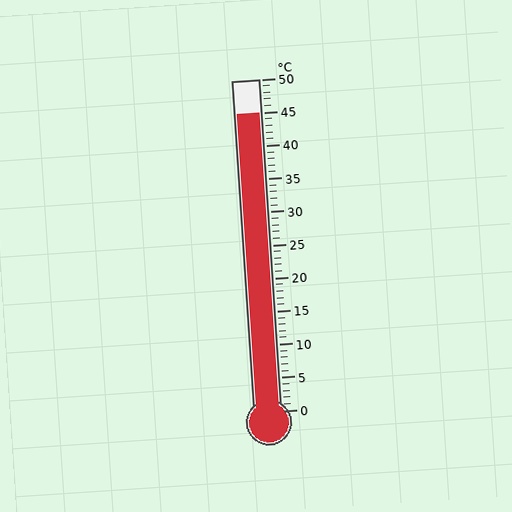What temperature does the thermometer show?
The thermometer shows approximately 45°C.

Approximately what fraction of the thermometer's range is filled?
The thermometer is filled to approximately 90% of its range.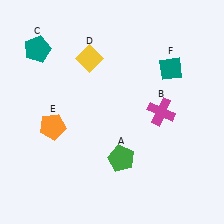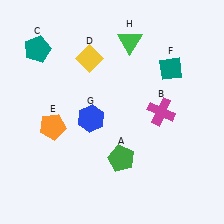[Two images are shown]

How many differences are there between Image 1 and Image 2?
There are 2 differences between the two images.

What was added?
A blue hexagon (G), a green triangle (H) were added in Image 2.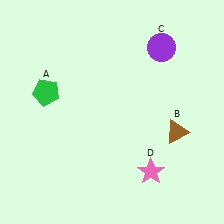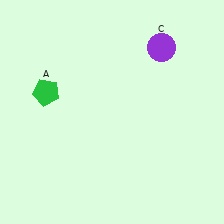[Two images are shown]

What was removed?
The pink star (D), the brown triangle (B) were removed in Image 2.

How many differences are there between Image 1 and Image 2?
There are 2 differences between the two images.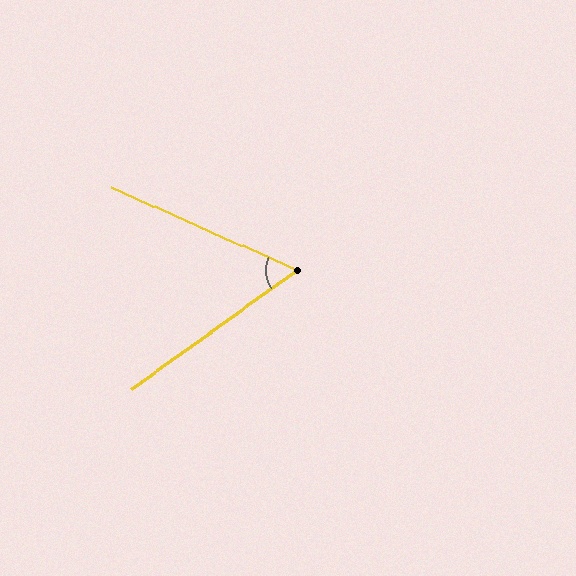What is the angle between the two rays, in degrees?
Approximately 60 degrees.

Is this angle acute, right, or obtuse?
It is acute.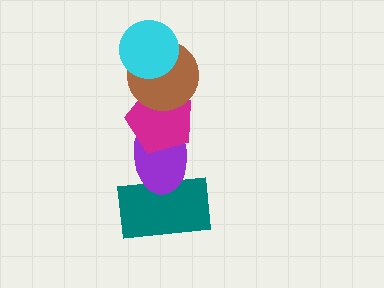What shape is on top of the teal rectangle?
The purple ellipse is on top of the teal rectangle.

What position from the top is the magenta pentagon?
The magenta pentagon is 3rd from the top.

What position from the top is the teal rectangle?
The teal rectangle is 5th from the top.